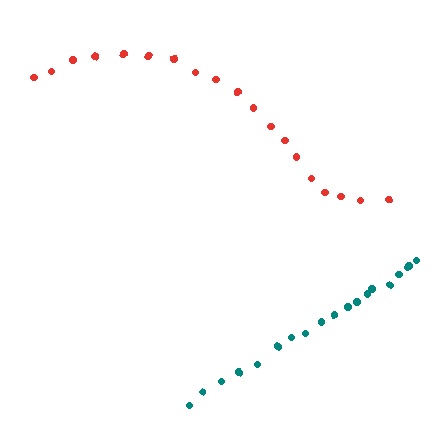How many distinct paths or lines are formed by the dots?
There are 2 distinct paths.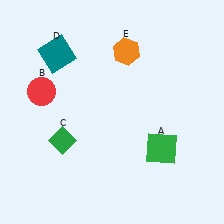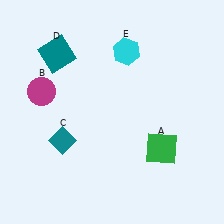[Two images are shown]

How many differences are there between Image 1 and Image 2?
There are 3 differences between the two images.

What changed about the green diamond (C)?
In Image 1, C is green. In Image 2, it changed to teal.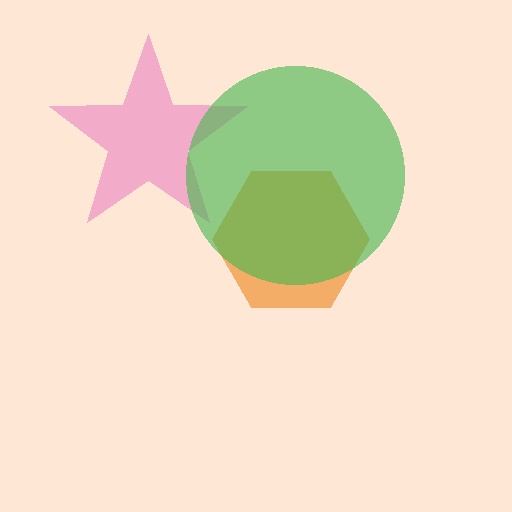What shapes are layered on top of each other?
The layered shapes are: a pink star, an orange hexagon, a green circle.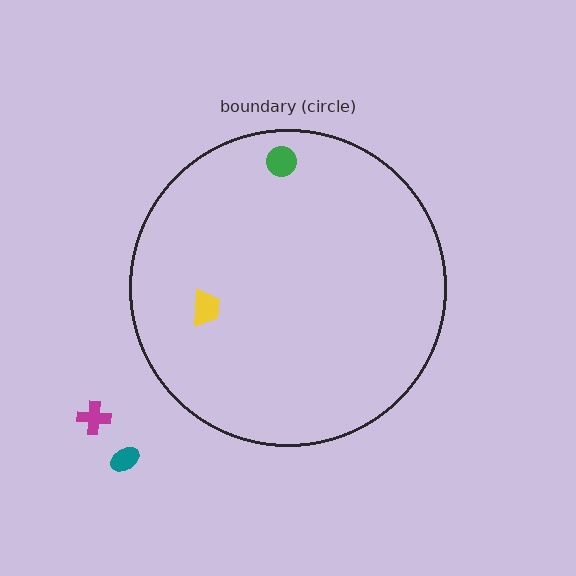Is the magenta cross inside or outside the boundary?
Outside.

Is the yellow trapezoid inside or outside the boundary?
Inside.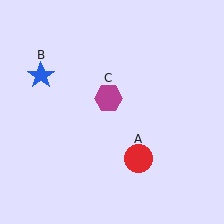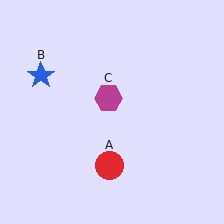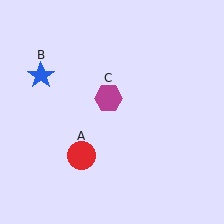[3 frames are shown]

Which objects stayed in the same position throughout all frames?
Blue star (object B) and magenta hexagon (object C) remained stationary.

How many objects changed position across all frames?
1 object changed position: red circle (object A).